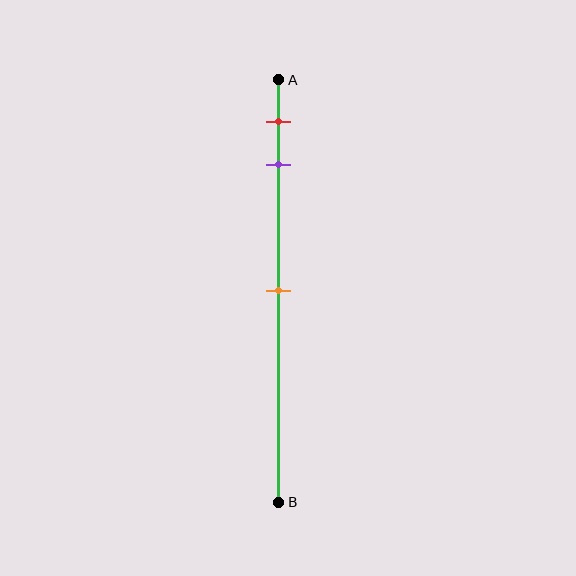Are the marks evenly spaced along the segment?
No, the marks are not evenly spaced.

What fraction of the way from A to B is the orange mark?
The orange mark is approximately 50% (0.5) of the way from A to B.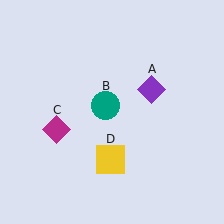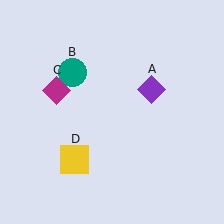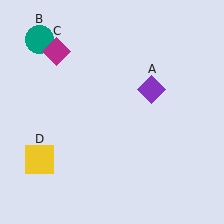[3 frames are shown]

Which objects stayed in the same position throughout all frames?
Purple diamond (object A) remained stationary.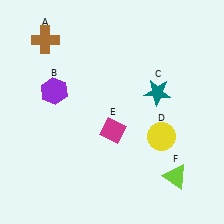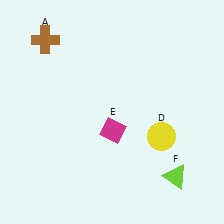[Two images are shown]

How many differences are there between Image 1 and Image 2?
There are 2 differences between the two images.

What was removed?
The purple hexagon (B), the teal star (C) were removed in Image 2.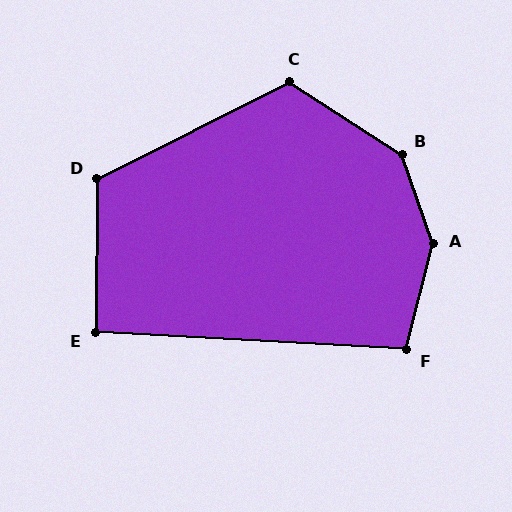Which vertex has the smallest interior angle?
E, at approximately 93 degrees.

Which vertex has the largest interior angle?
A, at approximately 147 degrees.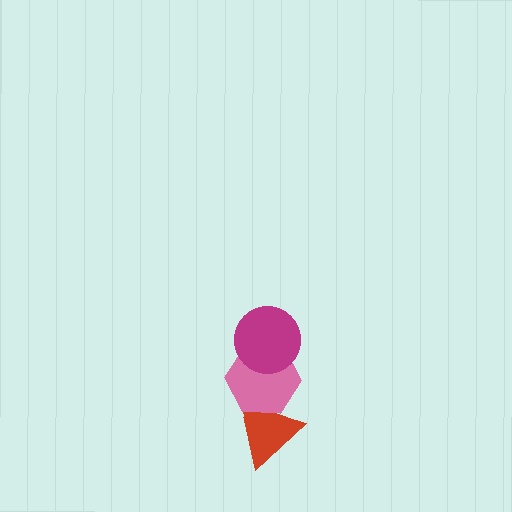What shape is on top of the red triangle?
The pink hexagon is on top of the red triangle.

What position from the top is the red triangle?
The red triangle is 3rd from the top.